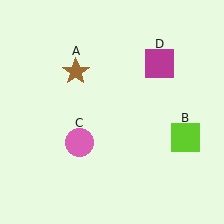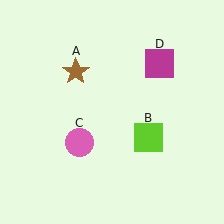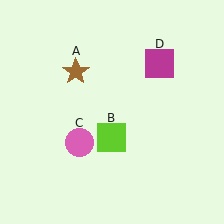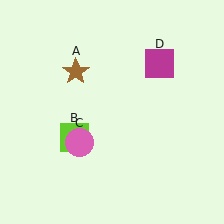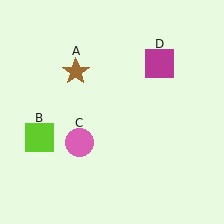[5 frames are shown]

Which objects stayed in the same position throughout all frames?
Brown star (object A) and pink circle (object C) and magenta square (object D) remained stationary.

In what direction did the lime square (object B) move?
The lime square (object B) moved left.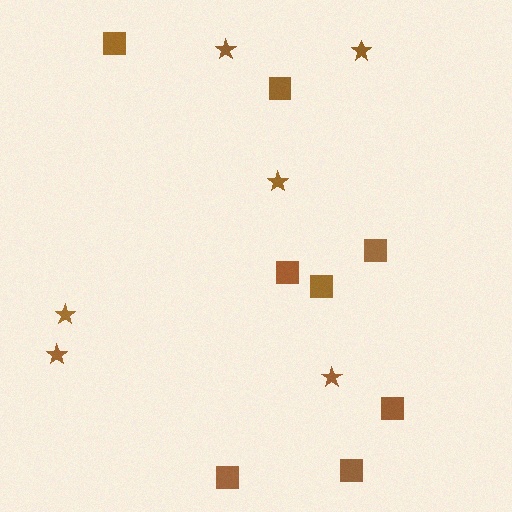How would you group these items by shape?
There are 2 groups: one group of squares (8) and one group of stars (6).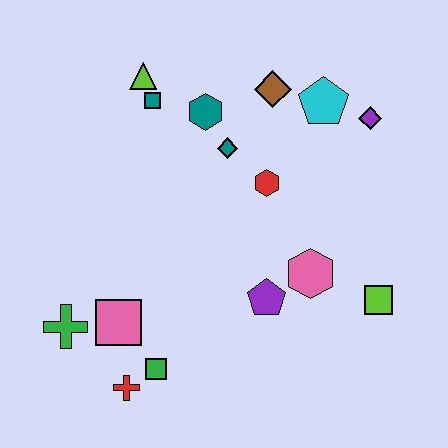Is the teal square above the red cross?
Yes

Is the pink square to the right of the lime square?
No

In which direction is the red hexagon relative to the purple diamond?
The red hexagon is to the left of the purple diamond.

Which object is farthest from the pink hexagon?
The lime triangle is farthest from the pink hexagon.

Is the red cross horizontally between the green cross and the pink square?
No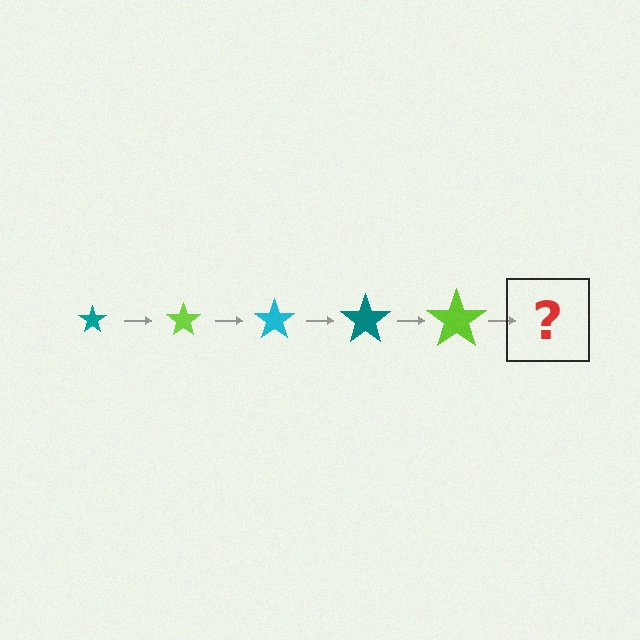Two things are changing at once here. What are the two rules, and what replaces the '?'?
The two rules are that the star grows larger each step and the color cycles through teal, lime, and cyan. The '?' should be a cyan star, larger than the previous one.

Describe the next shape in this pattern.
It should be a cyan star, larger than the previous one.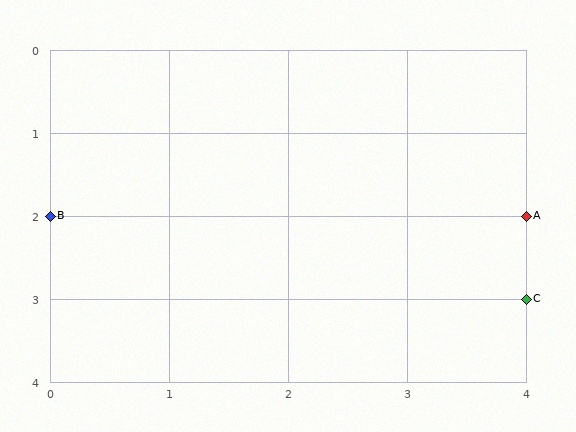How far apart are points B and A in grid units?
Points B and A are 4 columns apart.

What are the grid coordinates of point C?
Point C is at grid coordinates (4, 3).